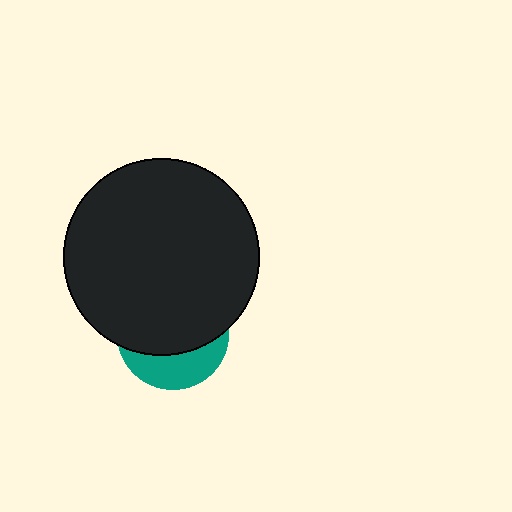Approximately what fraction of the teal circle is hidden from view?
Roughly 67% of the teal circle is hidden behind the black circle.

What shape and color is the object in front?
The object in front is a black circle.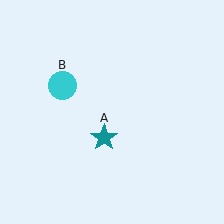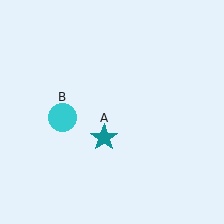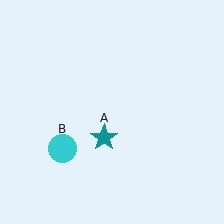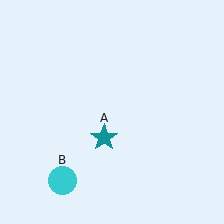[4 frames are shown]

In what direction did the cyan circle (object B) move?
The cyan circle (object B) moved down.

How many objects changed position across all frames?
1 object changed position: cyan circle (object B).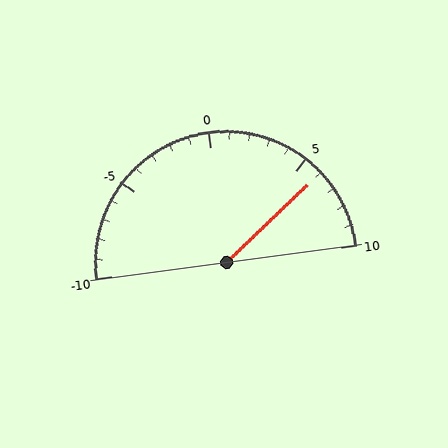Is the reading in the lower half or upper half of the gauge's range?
The reading is in the upper half of the range (-10 to 10).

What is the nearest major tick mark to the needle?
The nearest major tick mark is 5.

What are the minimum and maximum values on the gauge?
The gauge ranges from -10 to 10.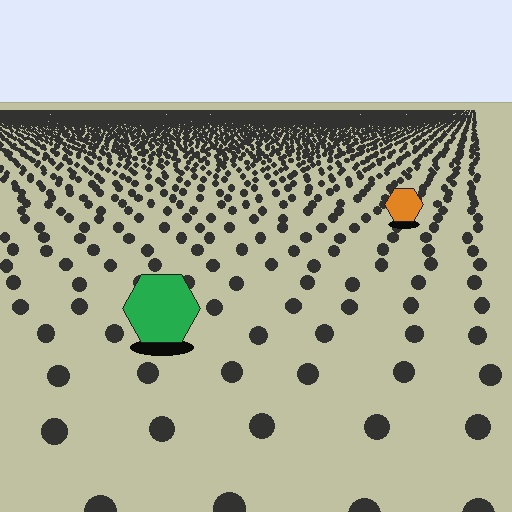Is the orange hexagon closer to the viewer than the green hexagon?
No. The green hexagon is closer — you can tell from the texture gradient: the ground texture is coarser near it.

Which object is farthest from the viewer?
The orange hexagon is farthest from the viewer. It appears smaller and the ground texture around it is denser.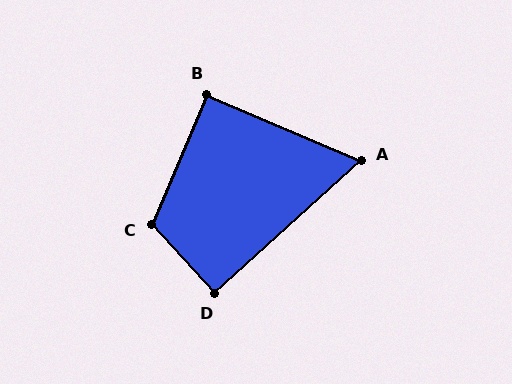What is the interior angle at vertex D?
Approximately 90 degrees (approximately right).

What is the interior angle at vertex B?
Approximately 90 degrees (approximately right).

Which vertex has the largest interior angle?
C, at approximately 114 degrees.